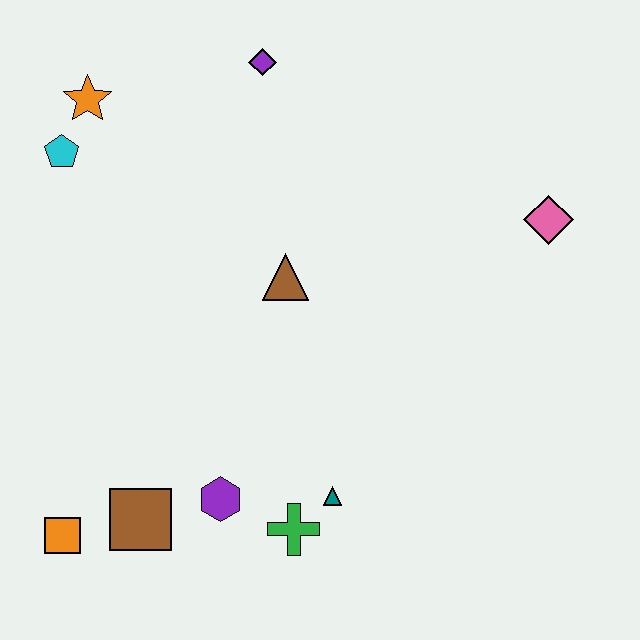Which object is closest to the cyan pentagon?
The orange star is closest to the cyan pentagon.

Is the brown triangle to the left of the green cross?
Yes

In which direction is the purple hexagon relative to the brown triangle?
The purple hexagon is below the brown triangle.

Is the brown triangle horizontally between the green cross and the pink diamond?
No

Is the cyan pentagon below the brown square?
No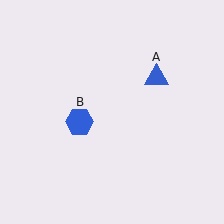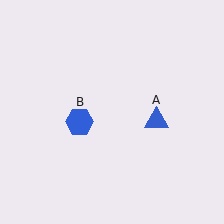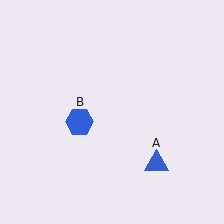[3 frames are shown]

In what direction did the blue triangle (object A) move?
The blue triangle (object A) moved down.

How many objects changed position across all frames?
1 object changed position: blue triangle (object A).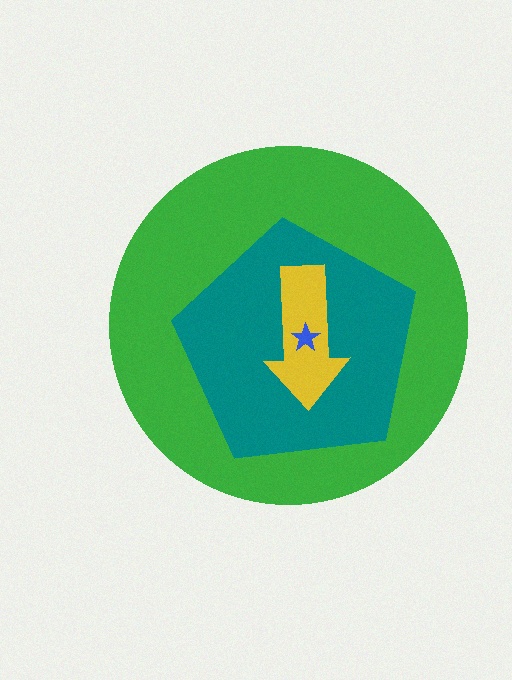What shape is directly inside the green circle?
The teal pentagon.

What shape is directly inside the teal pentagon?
The yellow arrow.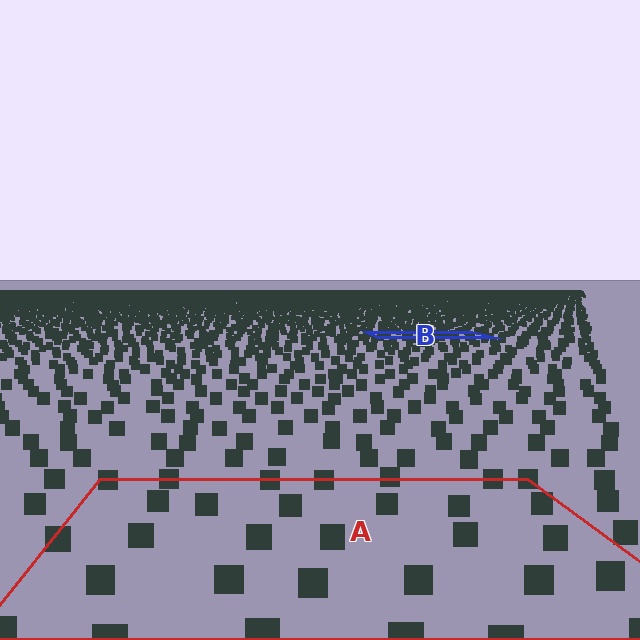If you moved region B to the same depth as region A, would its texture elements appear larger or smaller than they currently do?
They would appear larger. At a closer depth, the same texture elements are projected at a bigger on-screen size.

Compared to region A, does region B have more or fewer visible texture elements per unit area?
Region B has more texture elements per unit area — they are packed more densely because it is farther away.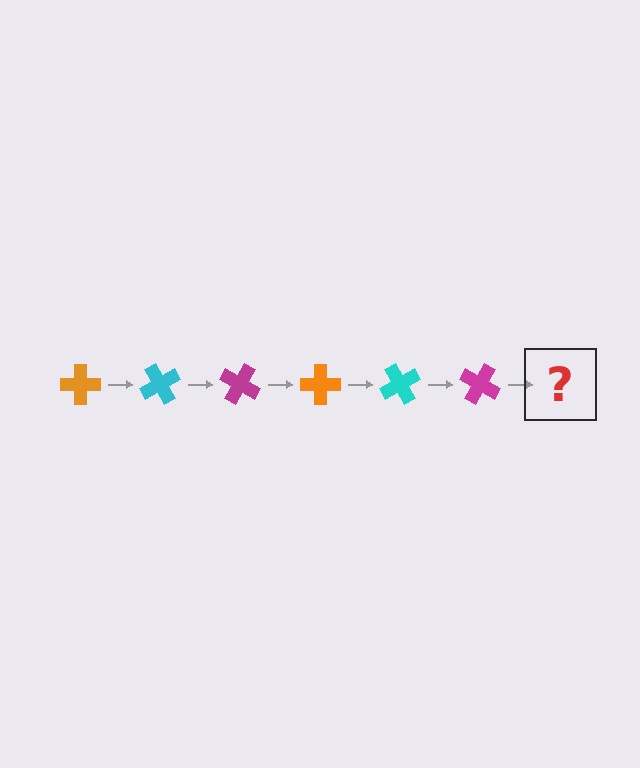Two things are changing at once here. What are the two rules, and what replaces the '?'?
The two rules are that it rotates 60 degrees each step and the color cycles through orange, cyan, and magenta. The '?' should be an orange cross, rotated 360 degrees from the start.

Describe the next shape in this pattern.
It should be an orange cross, rotated 360 degrees from the start.